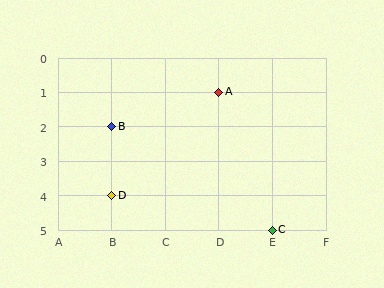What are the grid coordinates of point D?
Point D is at grid coordinates (B, 4).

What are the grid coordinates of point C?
Point C is at grid coordinates (E, 5).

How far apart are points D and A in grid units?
Points D and A are 2 columns and 3 rows apart (about 3.6 grid units diagonally).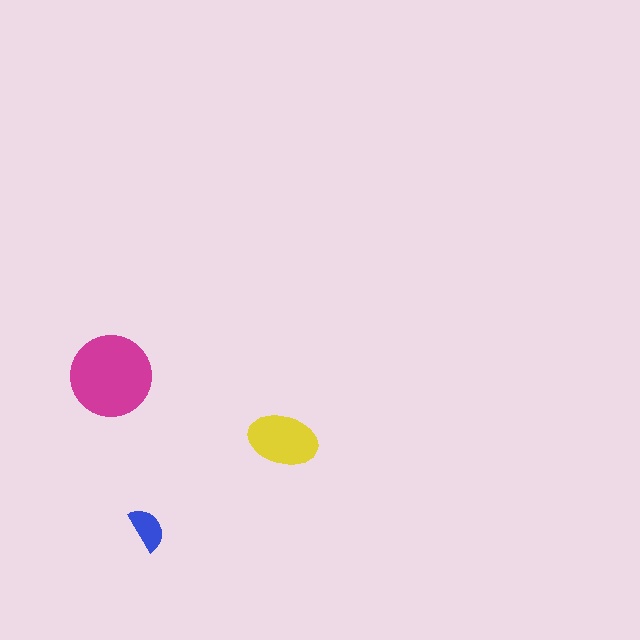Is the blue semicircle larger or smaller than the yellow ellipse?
Smaller.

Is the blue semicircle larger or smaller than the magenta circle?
Smaller.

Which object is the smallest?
The blue semicircle.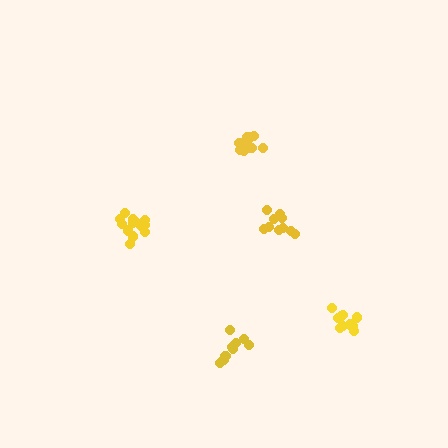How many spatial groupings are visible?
There are 5 spatial groupings.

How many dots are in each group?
Group 1: 11 dots, Group 2: 11 dots, Group 3: 9 dots, Group 4: 10 dots, Group 5: 13 dots (54 total).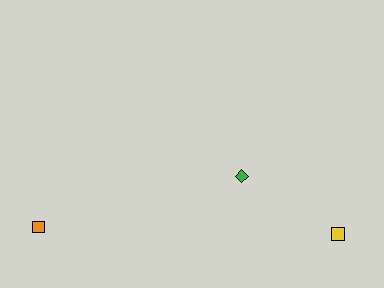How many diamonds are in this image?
There is 1 diamond.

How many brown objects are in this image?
There are no brown objects.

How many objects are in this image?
There are 3 objects.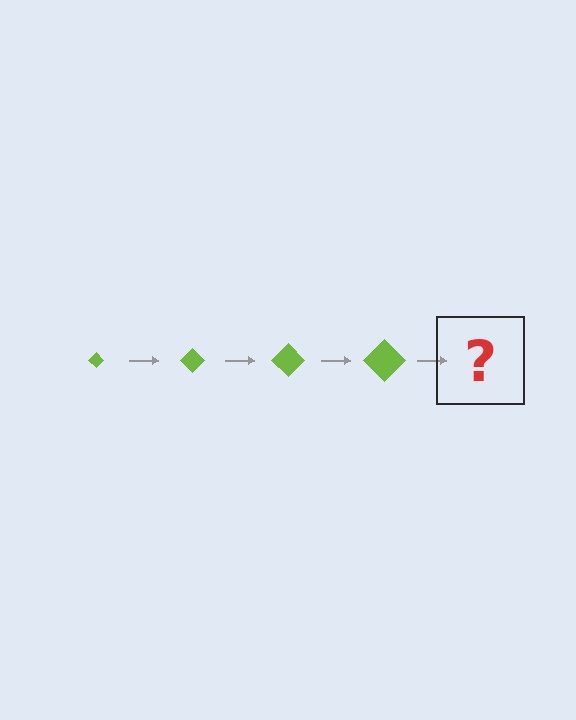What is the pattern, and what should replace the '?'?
The pattern is that the diamond gets progressively larger each step. The '?' should be a lime diamond, larger than the previous one.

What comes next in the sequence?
The next element should be a lime diamond, larger than the previous one.